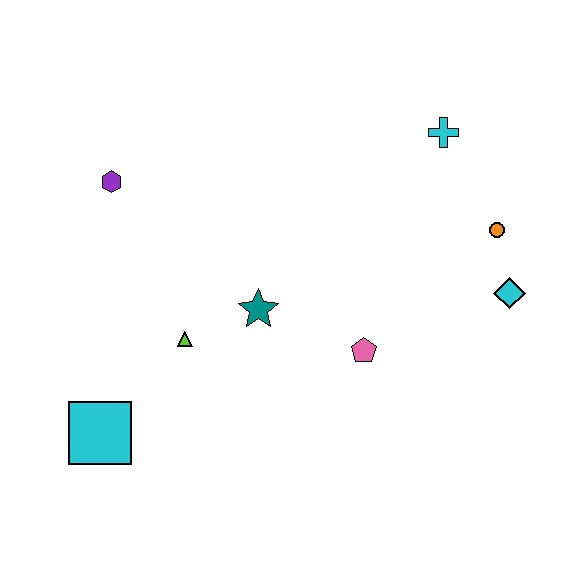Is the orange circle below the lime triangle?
No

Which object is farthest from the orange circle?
The cyan square is farthest from the orange circle.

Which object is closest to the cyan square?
The lime triangle is closest to the cyan square.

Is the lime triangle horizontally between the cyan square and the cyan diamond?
Yes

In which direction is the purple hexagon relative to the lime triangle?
The purple hexagon is above the lime triangle.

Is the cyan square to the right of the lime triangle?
No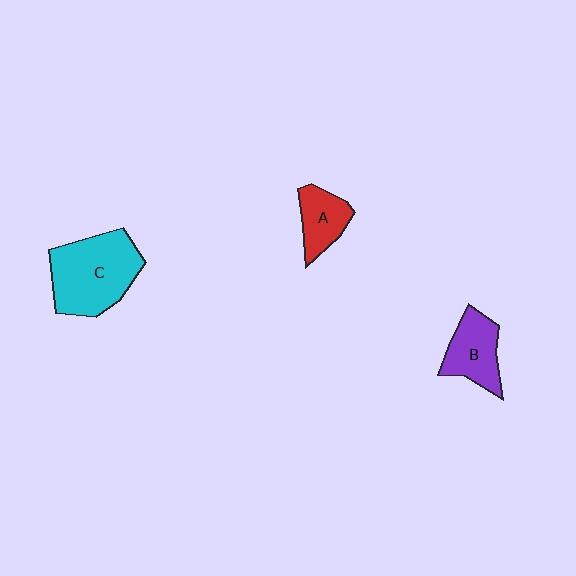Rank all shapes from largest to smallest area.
From largest to smallest: C (cyan), B (purple), A (red).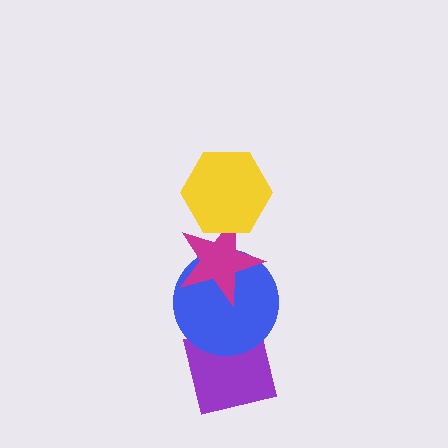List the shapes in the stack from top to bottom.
From top to bottom: the yellow hexagon, the magenta star, the blue circle, the purple square.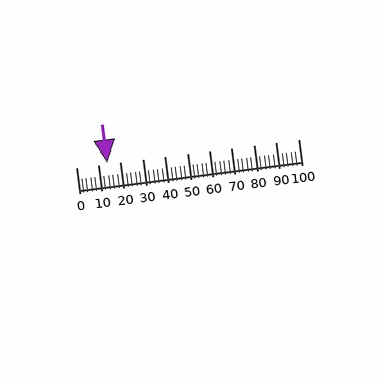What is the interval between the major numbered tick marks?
The major tick marks are spaced 10 units apart.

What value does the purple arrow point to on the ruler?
The purple arrow points to approximately 14.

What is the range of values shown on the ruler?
The ruler shows values from 0 to 100.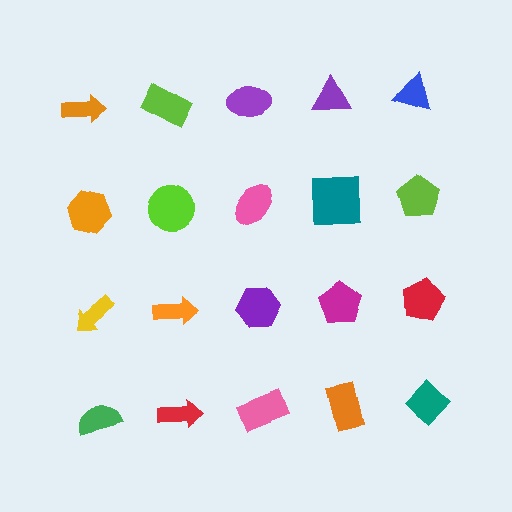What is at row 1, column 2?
A lime rectangle.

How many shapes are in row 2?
5 shapes.